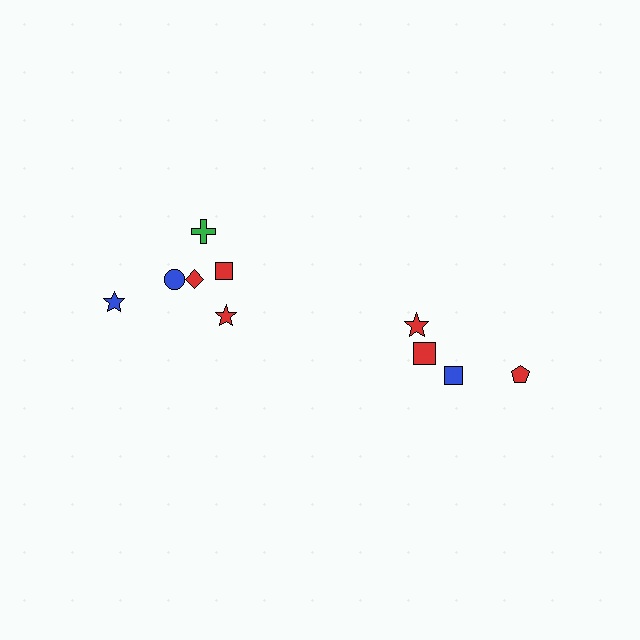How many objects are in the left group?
There are 6 objects.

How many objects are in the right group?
There are 4 objects.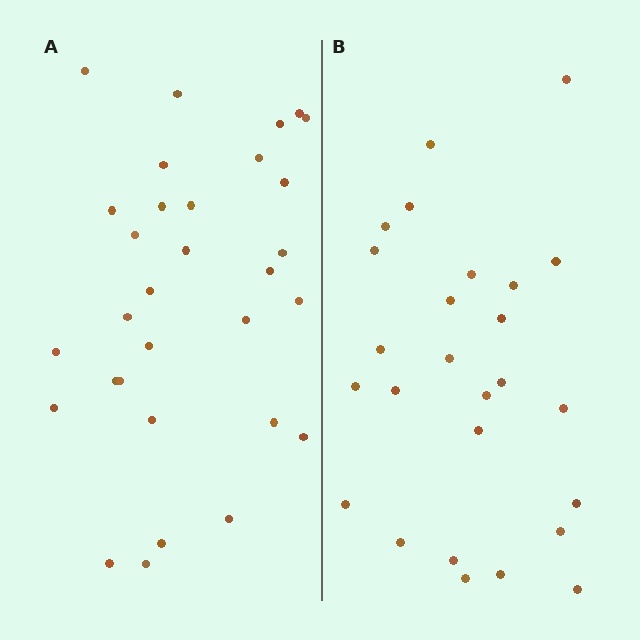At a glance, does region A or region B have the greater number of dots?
Region A (the left region) has more dots.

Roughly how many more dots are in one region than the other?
Region A has about 5 more dots than region B.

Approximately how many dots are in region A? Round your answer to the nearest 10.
About 30 dots. (The exact count is 31, which rounds to 30.)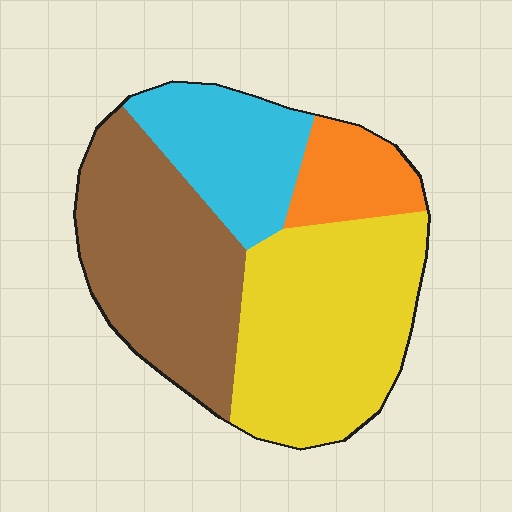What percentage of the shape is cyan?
Cyan takes up about one fifth (1/5) of the shape.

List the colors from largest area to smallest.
From largest to smallest: yellow, brown, cyan, orange.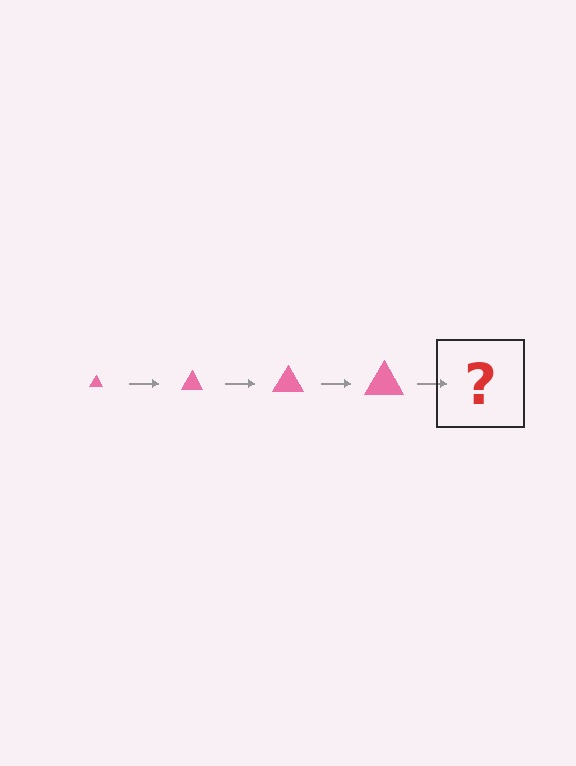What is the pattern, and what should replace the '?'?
The pattern is that the triangle gets progressively larger each step. The '?' should be a pink triangle, larger than the previous one.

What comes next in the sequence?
The next element should be a pink triangle, larger than the previous one.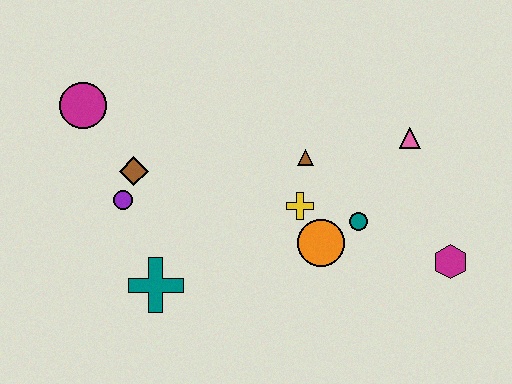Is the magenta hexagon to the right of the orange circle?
Yes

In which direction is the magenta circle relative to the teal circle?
The magenta circle is to the left of the teal circle.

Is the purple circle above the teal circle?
Yes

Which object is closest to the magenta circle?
The brown diamond is closest to the magenta circle.